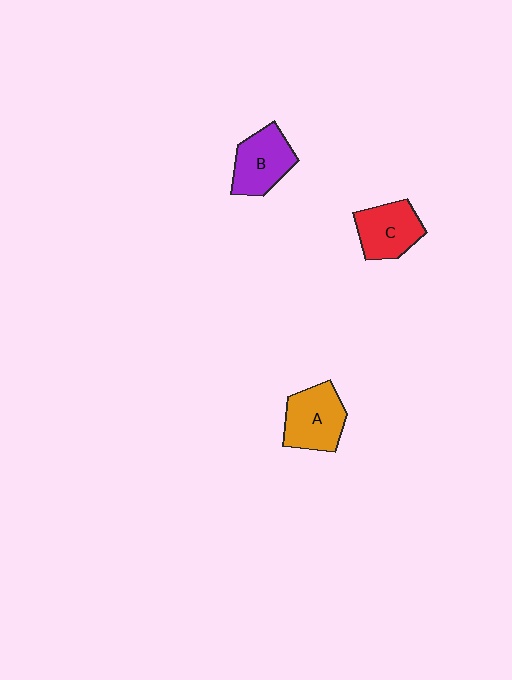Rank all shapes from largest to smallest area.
From largest to smallest: A (orange), B (purple), C (red).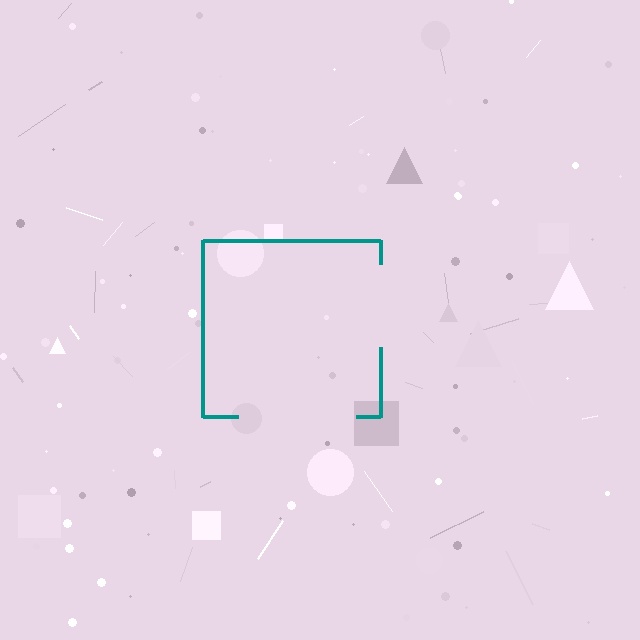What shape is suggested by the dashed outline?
The dashed outline suggests a square.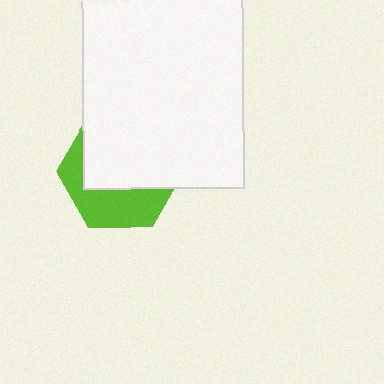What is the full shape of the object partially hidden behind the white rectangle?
The partially hidden object is a lime hexagon.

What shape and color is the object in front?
The object in front is a white rectangle.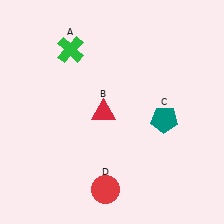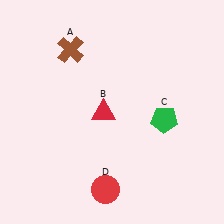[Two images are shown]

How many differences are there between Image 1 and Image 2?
There are 2 differences between the two images.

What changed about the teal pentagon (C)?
In Image 1, C is teal. In Image 2, it changed to green.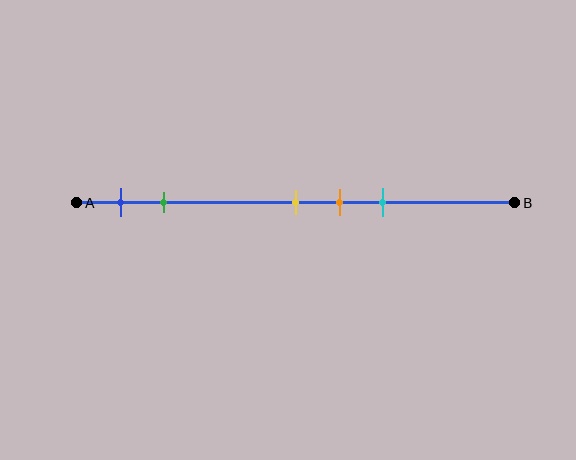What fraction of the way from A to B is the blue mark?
The blue mark is approximately 10% (0.1) of the way from A to B.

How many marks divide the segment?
There are 5 marks dividing the segment.